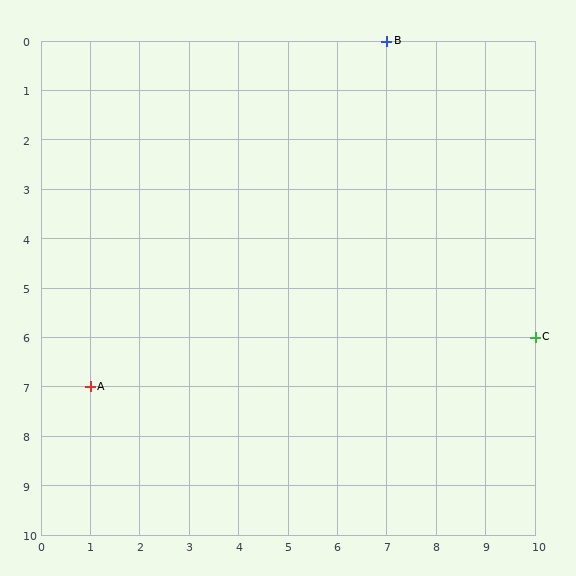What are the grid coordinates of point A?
Point A is at grid coordinates (1, 7).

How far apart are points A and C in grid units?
Points A and C are 9 columns and 1 row apart (about 9.1 grid units diagonally).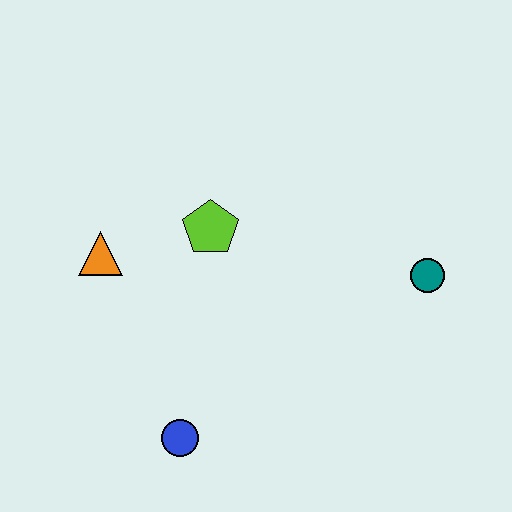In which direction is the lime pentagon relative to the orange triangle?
The lime pentagon is to the right of the orange triangle.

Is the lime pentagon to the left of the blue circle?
No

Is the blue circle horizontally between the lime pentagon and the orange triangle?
Yes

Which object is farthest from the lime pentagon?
The teal circle is farthest from the lime pentagon.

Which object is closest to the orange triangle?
The lime pentagon is closest to the orange triangle.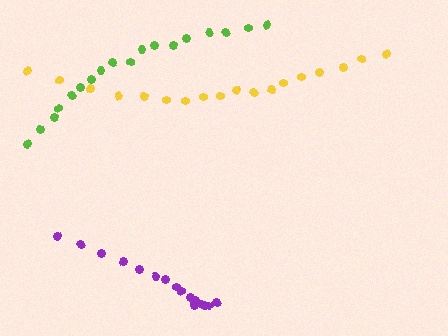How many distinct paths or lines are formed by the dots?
There are 3 distinct paths.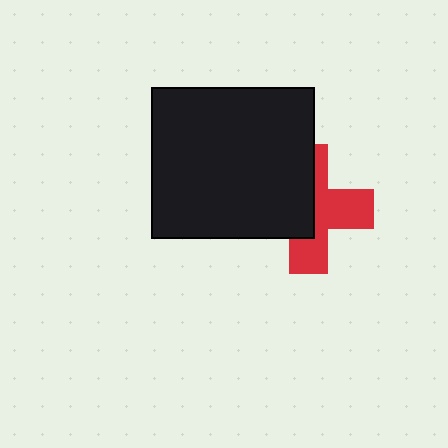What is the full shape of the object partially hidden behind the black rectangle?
The partially hidden object is a red cross.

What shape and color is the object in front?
The object in front is a black rectangle.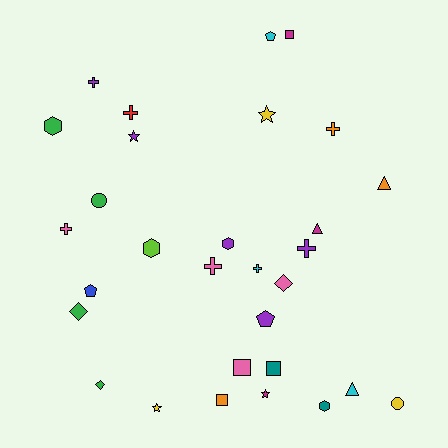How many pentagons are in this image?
There are 3 pentagons.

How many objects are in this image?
There are 30 objects.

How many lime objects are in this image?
There is 1 lime object.